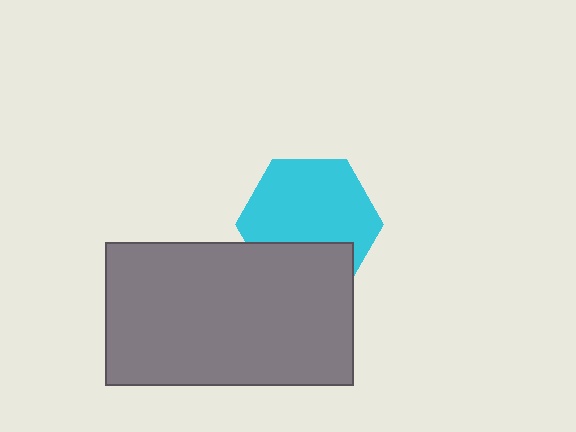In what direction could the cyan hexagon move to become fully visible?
The cyan hexagon could move up. That would shift it out from behind the gray rectangle entirely.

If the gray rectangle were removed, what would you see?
You would see the complete cyan hexagon.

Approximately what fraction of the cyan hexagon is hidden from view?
Roughly 31% of the cyan hexagon is hidden behind the gray rectangle.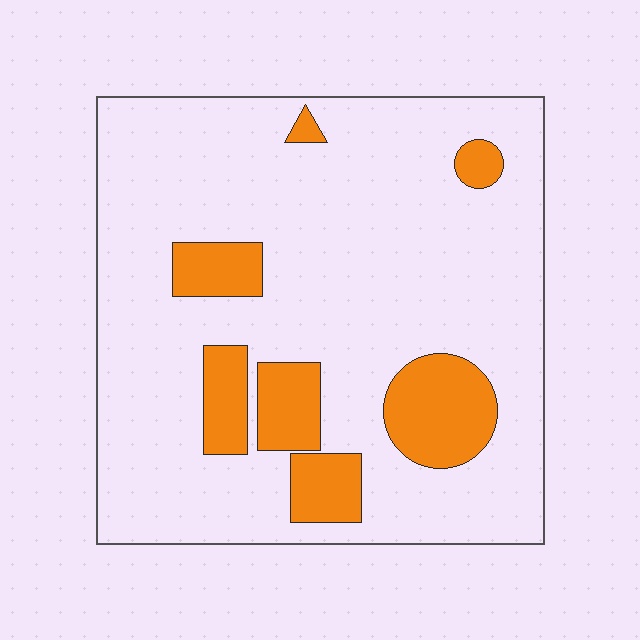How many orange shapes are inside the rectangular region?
7.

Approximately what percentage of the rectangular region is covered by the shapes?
Approximately 15%.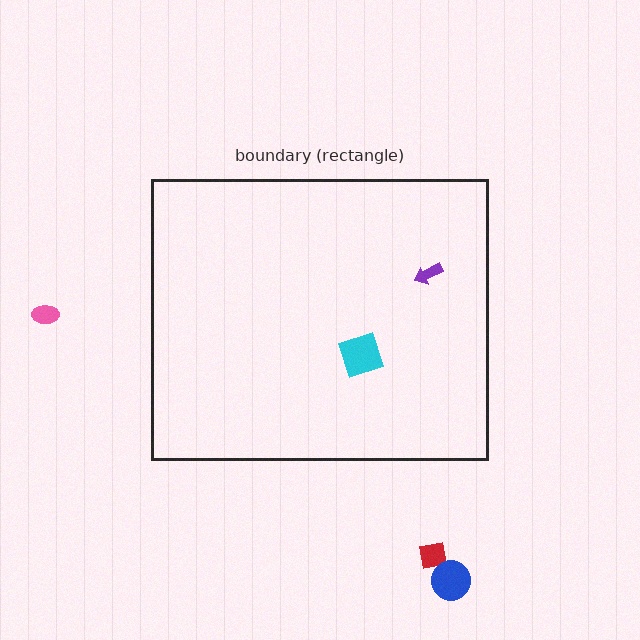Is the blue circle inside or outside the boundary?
Outside.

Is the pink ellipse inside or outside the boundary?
Outside.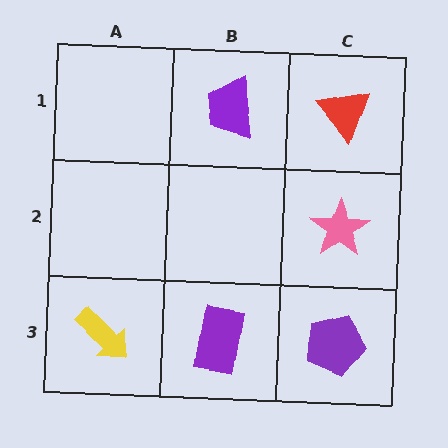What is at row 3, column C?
A purple pentagon.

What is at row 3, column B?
A purple rectangle.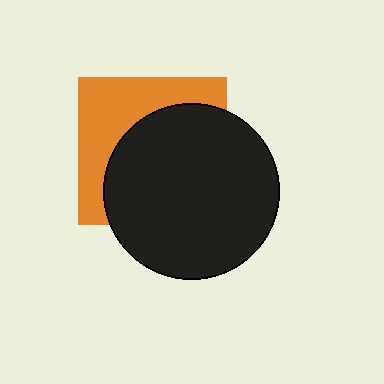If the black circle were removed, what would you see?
You would see the complete orange square.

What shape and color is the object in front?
The object in front is a black circle.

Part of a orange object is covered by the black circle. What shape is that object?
It is a square.